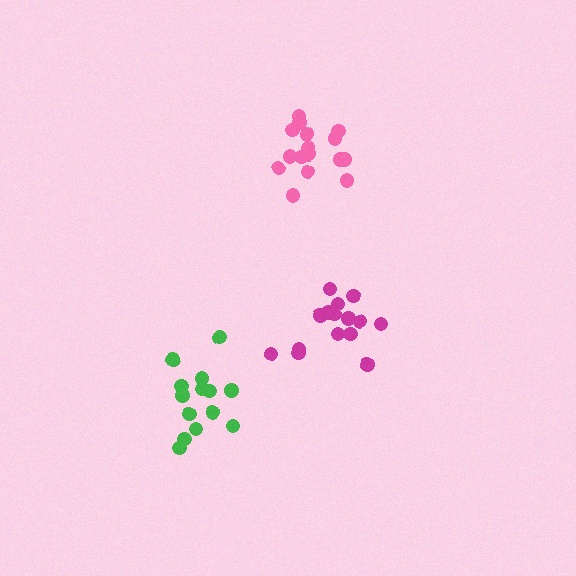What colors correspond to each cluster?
The clusters are colored: pink, magenta, green.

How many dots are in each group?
Group 1: 16 dots, Group 2: 15 dots, Group 3: 14 dots (45 total).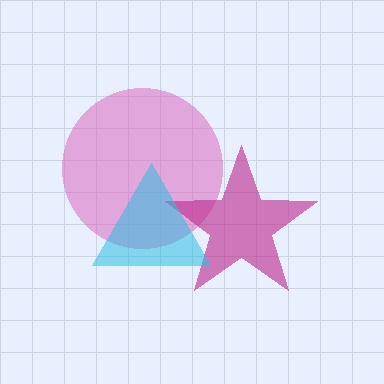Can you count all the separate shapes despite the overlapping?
Yes, there are 3 separate shapes.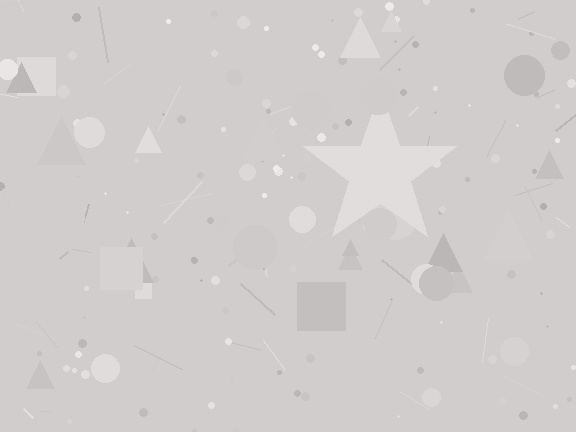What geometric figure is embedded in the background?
A star is embedded in the background.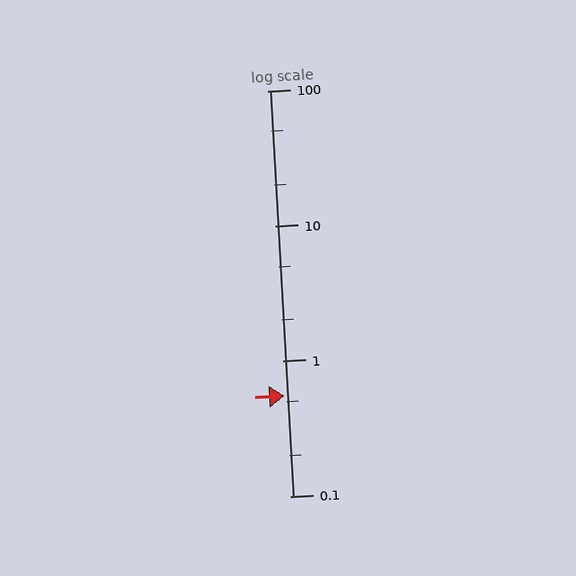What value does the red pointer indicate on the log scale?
The pointer indicates approximately 0.55.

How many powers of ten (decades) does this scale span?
The scale spans 3 decades, from 0.1 to 100.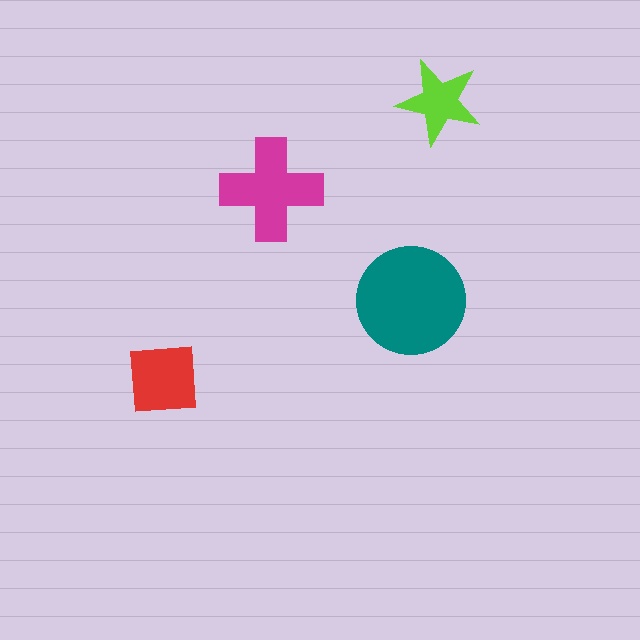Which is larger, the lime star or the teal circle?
The teal circle.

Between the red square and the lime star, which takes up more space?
The red square.